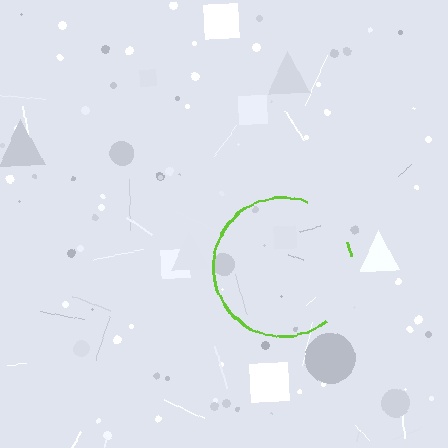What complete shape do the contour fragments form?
The contour fragments form a circle.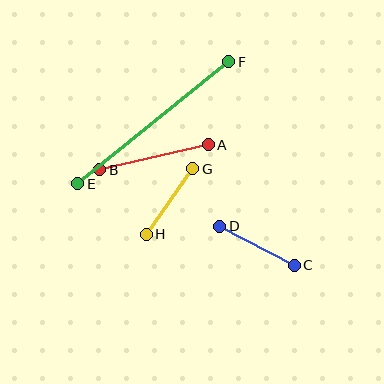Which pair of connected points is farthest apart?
Points E and F are farthest apart.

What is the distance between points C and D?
The distance is approximately 84 pixels.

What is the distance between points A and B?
The distance is approximately 111 pixels.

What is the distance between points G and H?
The distance is approximately 80 pixels.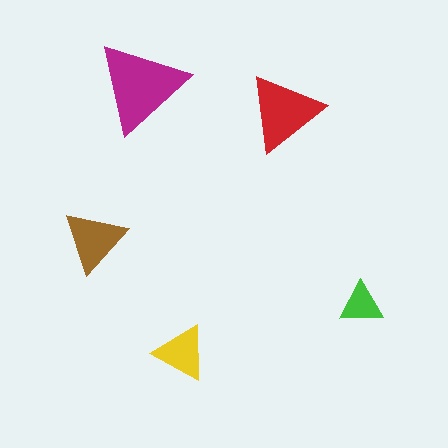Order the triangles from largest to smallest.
the magenta one, the red one, the brown one, the yellow one, the green one.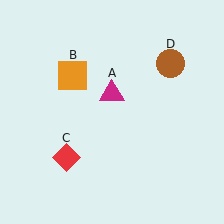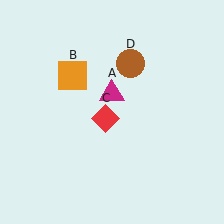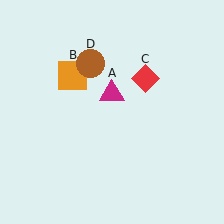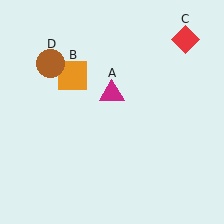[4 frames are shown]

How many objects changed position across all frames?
2 objects changed position: red diamond (object C), brown circle (object D).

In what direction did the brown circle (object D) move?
The brown circle (object D) moved left.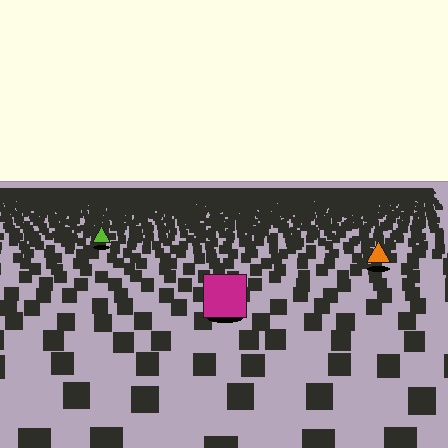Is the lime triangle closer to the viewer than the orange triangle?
No. The orange triangle is closer — you can tell from the texture gradient: the ground texture is coarser near it.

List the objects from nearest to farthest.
From nearest to farthest: the magenta square, the orange triangle, the lime triangle.